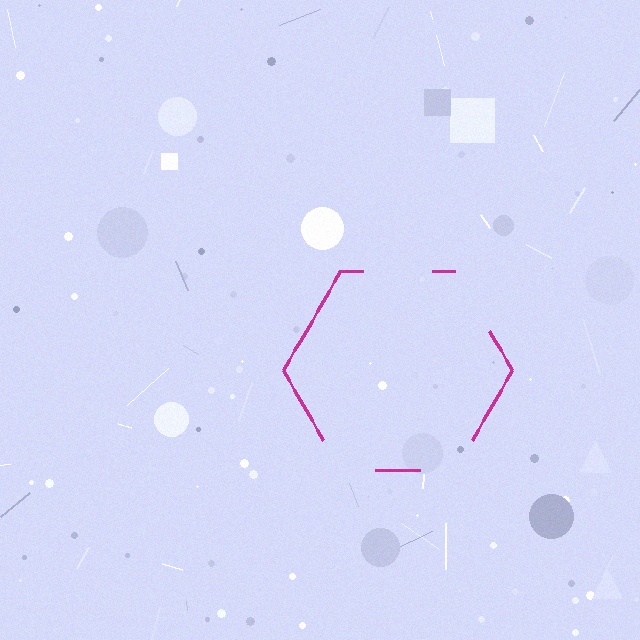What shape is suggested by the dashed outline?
The dashed outline suggests a hexagon.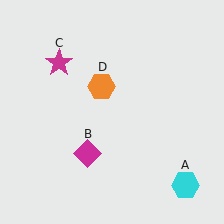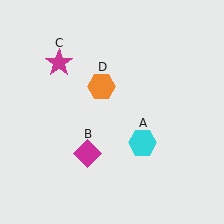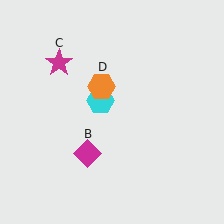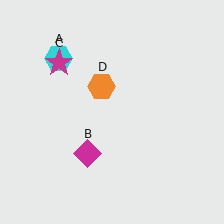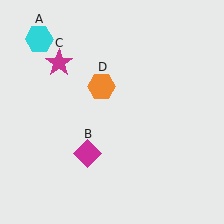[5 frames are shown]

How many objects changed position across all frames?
1 object changed position: cyan hexagon (object A).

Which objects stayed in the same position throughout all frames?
Magenta diamond (object B) and magenta star (object C) and orange hexagon (object D) remained stationary.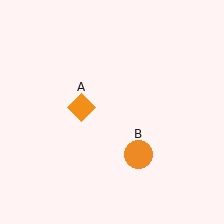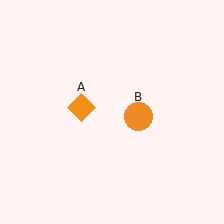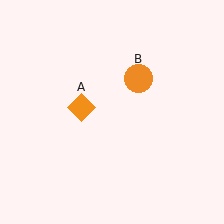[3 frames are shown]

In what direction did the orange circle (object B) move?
The orange circle (object B) moved up.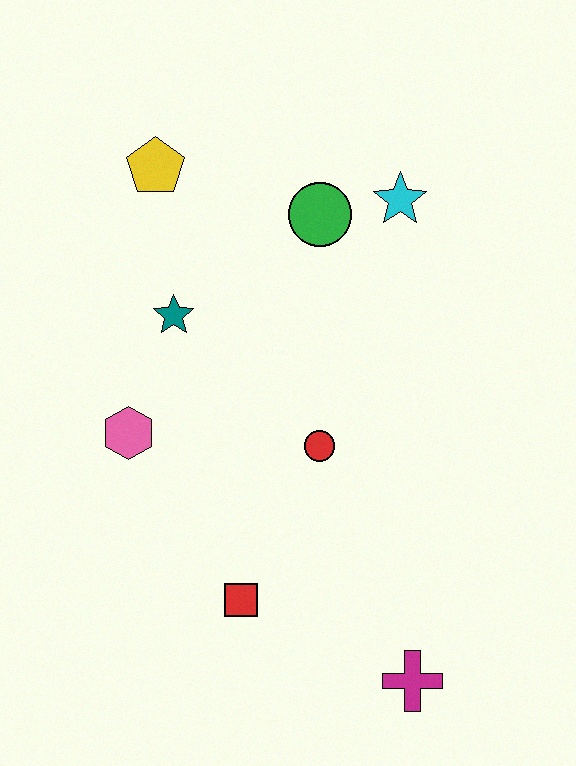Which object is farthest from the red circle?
The yellow pentagon is farthest from the red circle.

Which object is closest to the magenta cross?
The red square is closest to the magenta cross.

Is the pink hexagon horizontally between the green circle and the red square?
No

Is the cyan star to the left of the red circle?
No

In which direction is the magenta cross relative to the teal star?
The magenta cross is below the teal star.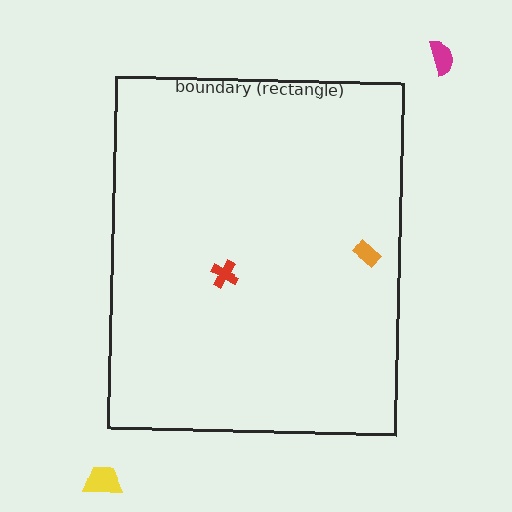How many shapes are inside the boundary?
2 inside, 2 outside.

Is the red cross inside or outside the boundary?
Inside.